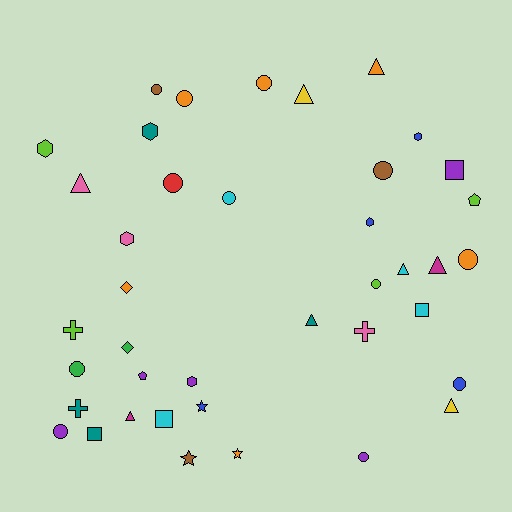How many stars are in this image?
There are 3 stars.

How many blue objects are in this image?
There are 4 blue objects.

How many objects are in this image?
There are 40 objects.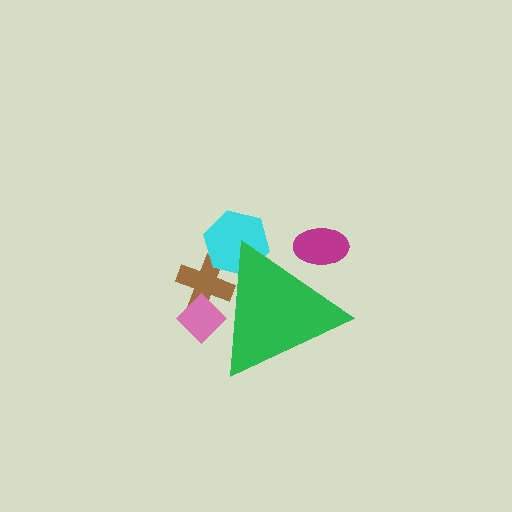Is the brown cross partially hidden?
Yes, the brown cross is partially hidden behind the green triangle.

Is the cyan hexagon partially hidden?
Yes, the cyan hexagon is partially hidden behind the green triangle.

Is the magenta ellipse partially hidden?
Yes, the magenta ellipse is partially hidden behind the green triangle.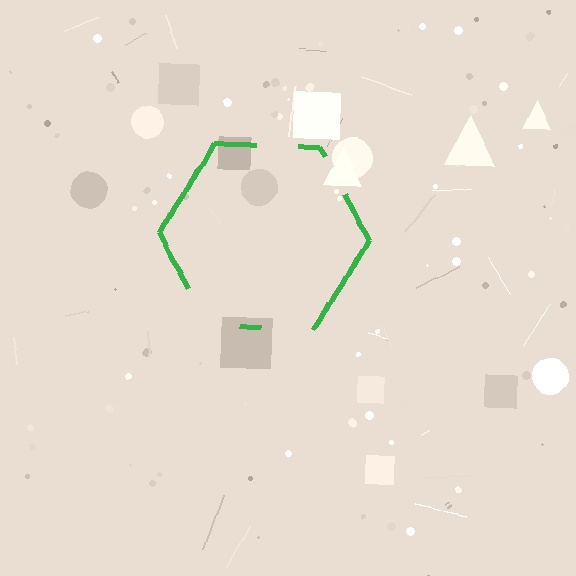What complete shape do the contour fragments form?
The contour fragments form a hexagon.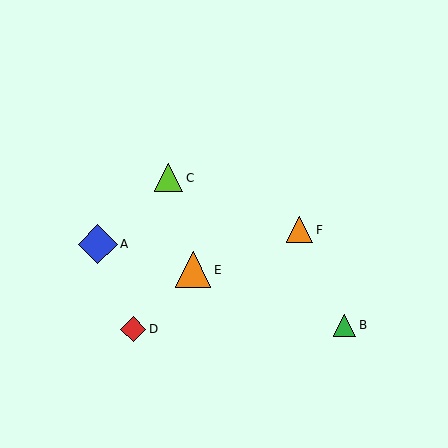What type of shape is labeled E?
Shape E is an orange triangle.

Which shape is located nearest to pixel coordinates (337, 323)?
The green triangle (labeled B) at (345, 325) is nearest to that location.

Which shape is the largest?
The blue diamond (labeled A) is the largest.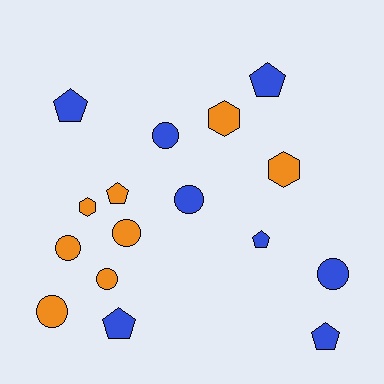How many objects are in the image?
There are 16 objects.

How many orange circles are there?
There are 4 orange circles.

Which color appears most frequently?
Blue, with 8 objects.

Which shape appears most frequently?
Circle, with 7 objects.